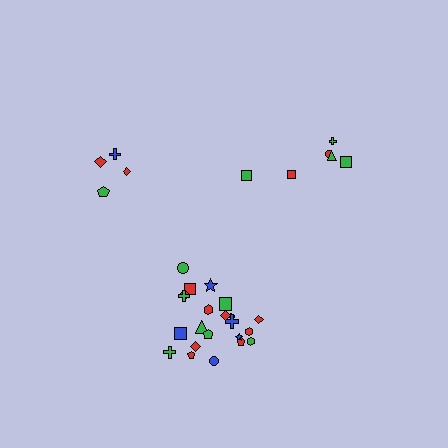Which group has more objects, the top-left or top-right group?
The top-right group.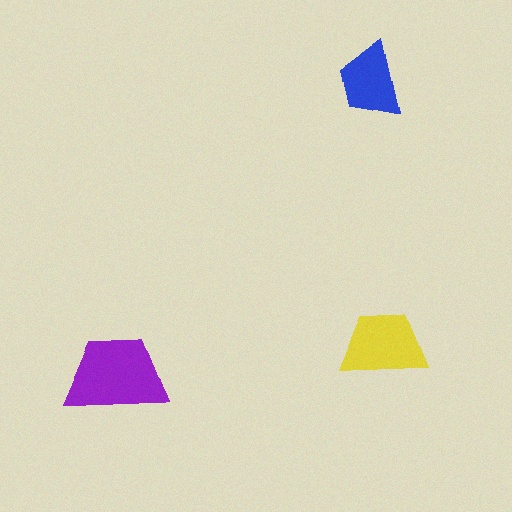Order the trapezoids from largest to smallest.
the purple one, the yellow one, the blue one.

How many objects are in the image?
There are 3 objects in the image.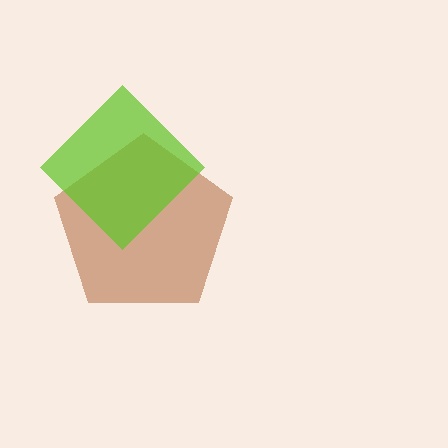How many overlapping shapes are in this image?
There are 2 overlapping shapes in the image.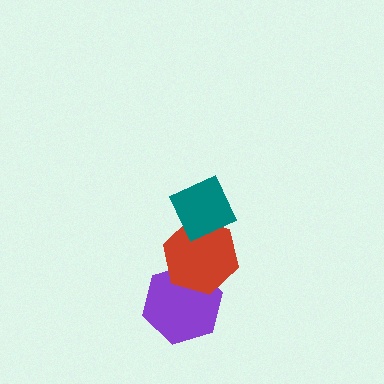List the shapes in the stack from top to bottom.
From top to bottom: the teal diamond, the red hexagon, the purple hexagon.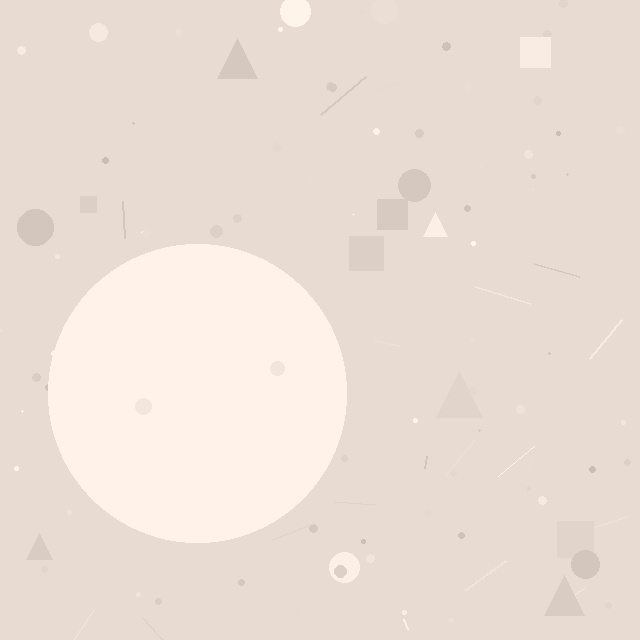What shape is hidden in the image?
A circle is hidden in the image.